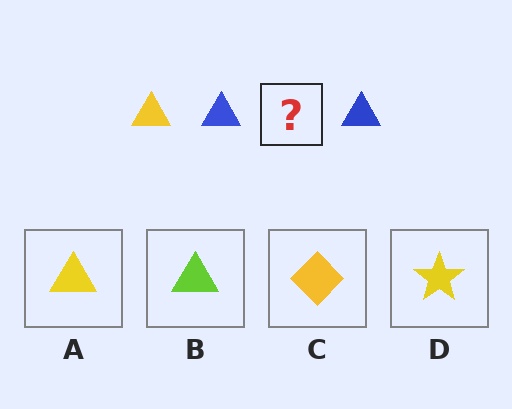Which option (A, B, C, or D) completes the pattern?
A.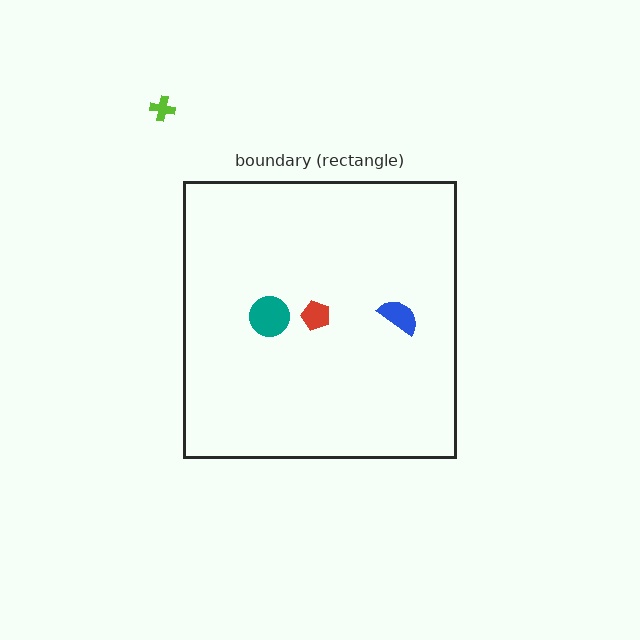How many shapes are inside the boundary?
3 inside, 1 outside.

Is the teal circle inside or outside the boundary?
Inside.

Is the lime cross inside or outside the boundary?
Outside.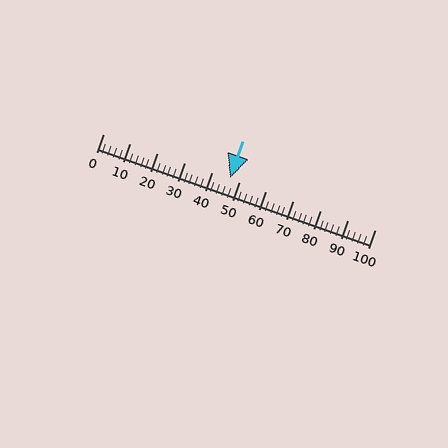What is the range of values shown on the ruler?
The ruler shows values from 0 to 100.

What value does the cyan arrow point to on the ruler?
The cyan arrow points to approximately 47.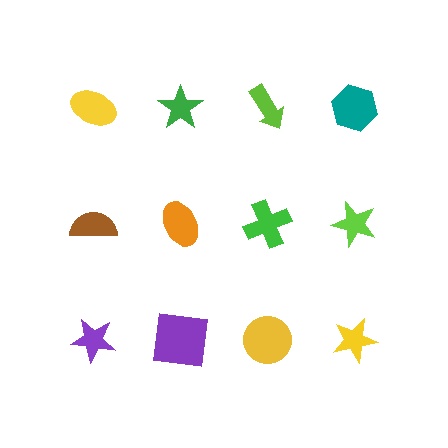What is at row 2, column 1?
A brown semicircle.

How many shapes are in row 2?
4 shapes.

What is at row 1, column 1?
A yellow ellipse.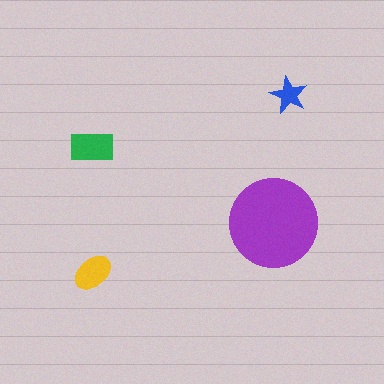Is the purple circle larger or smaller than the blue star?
Larger.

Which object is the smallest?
The blue star.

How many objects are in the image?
There are 4 objects in the image.